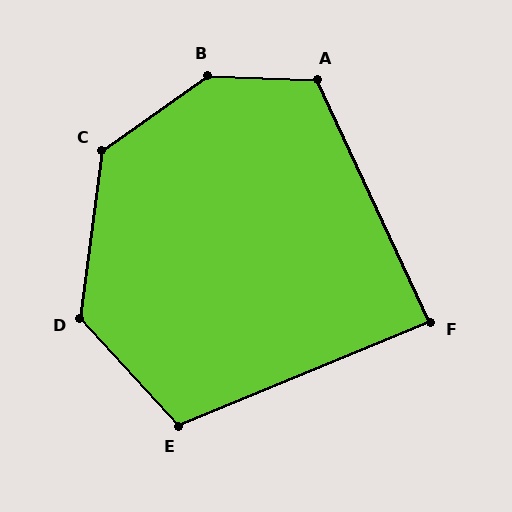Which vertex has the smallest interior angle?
F, at approximately 87 degrees.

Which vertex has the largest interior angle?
B, at approximately 142 degrees.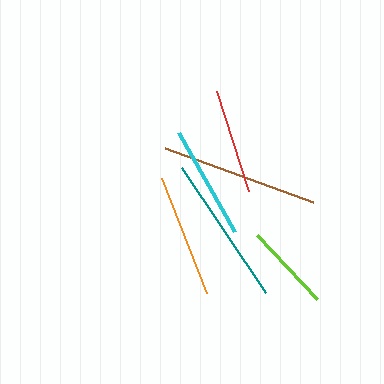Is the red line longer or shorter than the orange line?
The orange line is longer than the red line.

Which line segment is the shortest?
The lime line is the shortest at approximately 88 pixels.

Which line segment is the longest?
The brown line is the longest at approximately 157 pixels.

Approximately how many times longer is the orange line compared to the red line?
The orange line is approximately 1.2 times the length of the red line.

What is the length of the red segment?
The red segment is approximately 105 pixels long.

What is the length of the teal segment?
The teal segment is approximately 150 pixels long.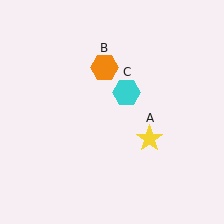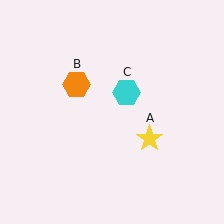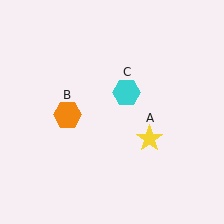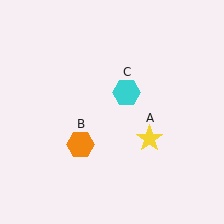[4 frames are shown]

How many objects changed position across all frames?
1 object changed position: orange hexagon (object B).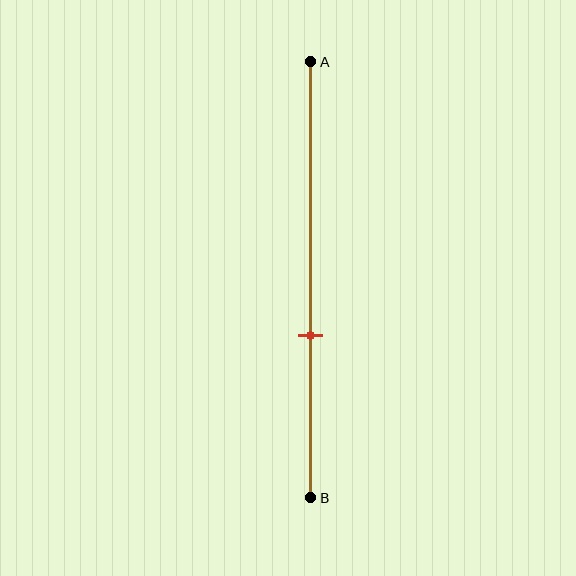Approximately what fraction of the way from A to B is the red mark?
The red mark is approximately 65% of the way from A to B.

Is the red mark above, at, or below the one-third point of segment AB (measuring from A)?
The red mark is below the one-third point of segment AB.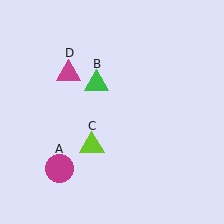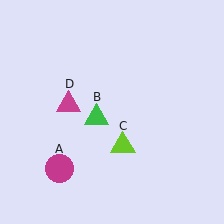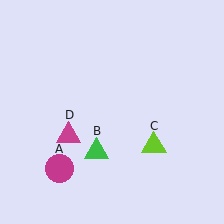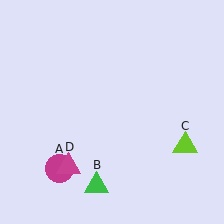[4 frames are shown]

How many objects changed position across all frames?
3 objects changed position: green triangle (object B), lime triangle (object C), magenta triangle (object D).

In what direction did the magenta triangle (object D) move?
The magenta triangle (object D) moved down.